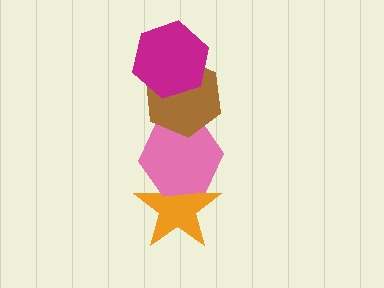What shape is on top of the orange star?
The pink hexagon is on top of the orange star.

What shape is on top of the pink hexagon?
The brown hexagon is on top of the pink hexagon.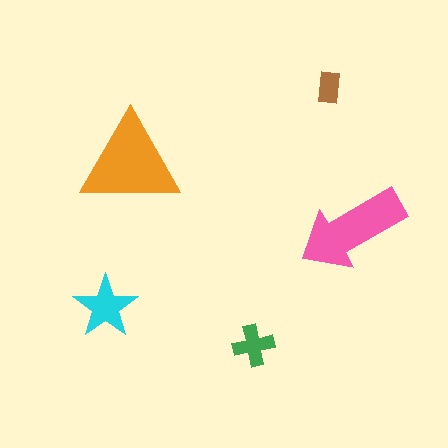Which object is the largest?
The orange triangle.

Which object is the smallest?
The brown rectangle.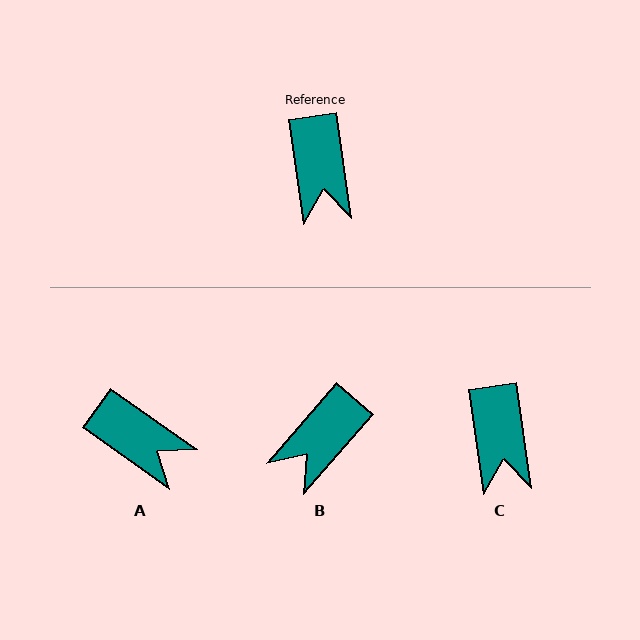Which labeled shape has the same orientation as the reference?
C.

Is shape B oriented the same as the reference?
No, it is off by about 49 degrees.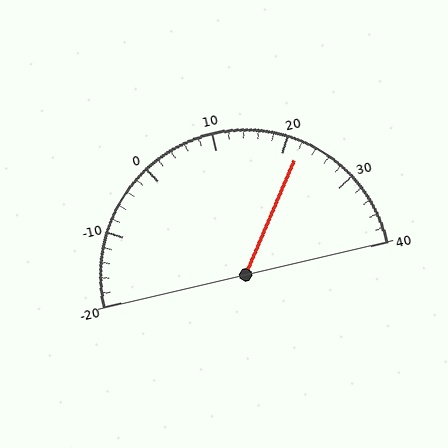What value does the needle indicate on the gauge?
The needle indicates approximately 22.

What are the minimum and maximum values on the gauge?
The gauge ranges from -20 to 40.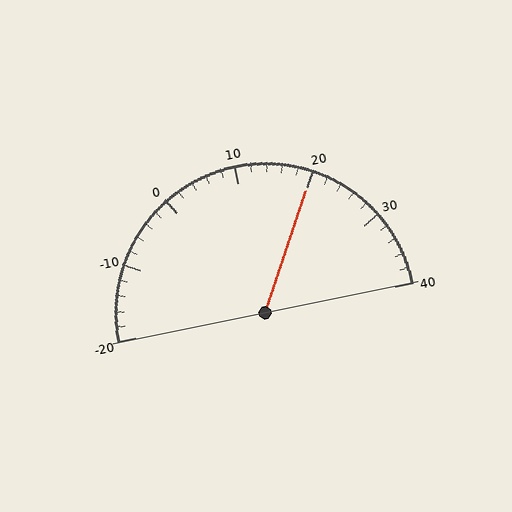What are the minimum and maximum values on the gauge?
The gauge ranges from -20 to 40.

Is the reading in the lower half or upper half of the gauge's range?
The reading is in the upper half of the range (-20 to 40).